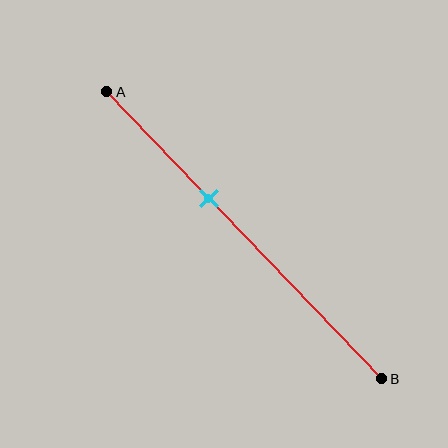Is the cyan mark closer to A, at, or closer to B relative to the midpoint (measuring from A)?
The cyan mark is closer to point A than the midpoint of segment AB.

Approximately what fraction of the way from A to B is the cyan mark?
The cyan mark is approximately 35% of the way from A to B.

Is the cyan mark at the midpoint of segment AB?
No, the mark is at about 35% from A, not at the 50% midpoint.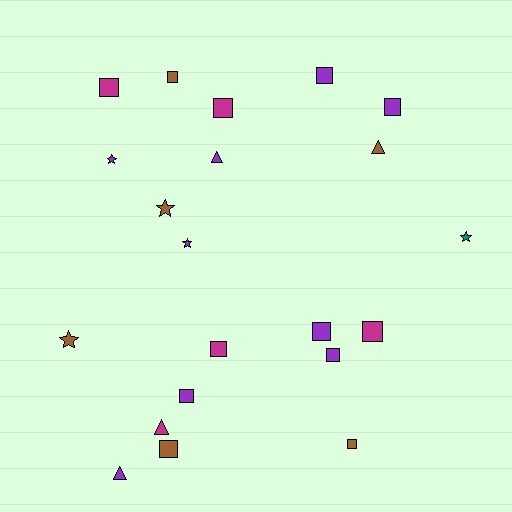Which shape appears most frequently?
Square, with 12 objects.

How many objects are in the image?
There are 21 objects.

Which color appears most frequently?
Purple, with 9 objects.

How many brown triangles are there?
There is 1 brown triangle.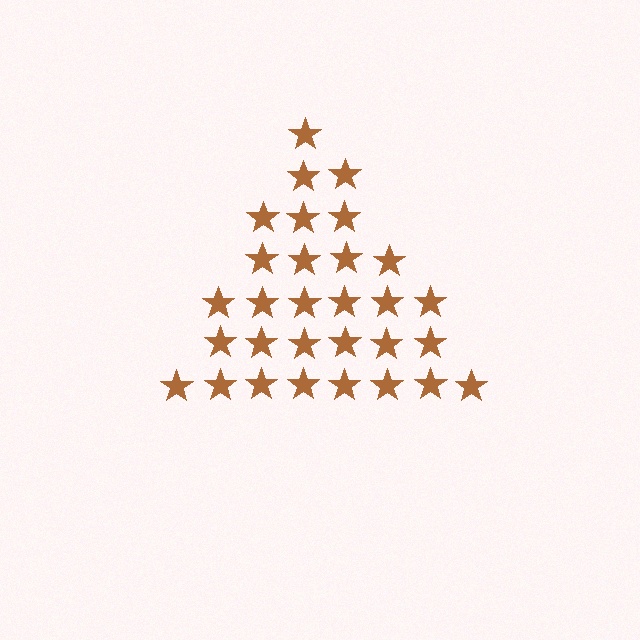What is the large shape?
The large shape is a triangle.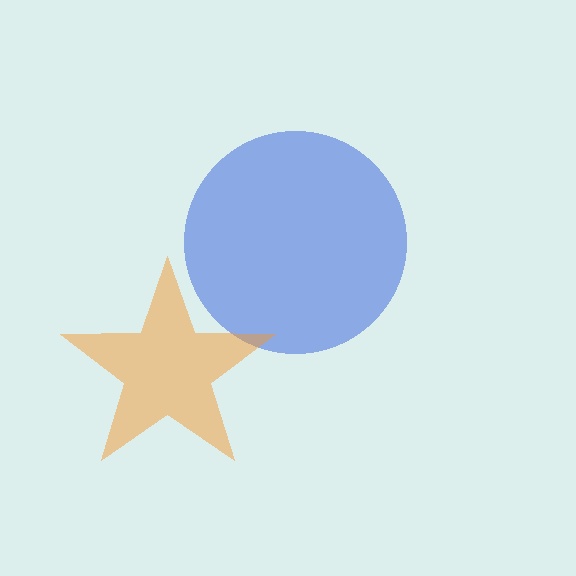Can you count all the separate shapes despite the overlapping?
Yes, there are 2 separate shapes.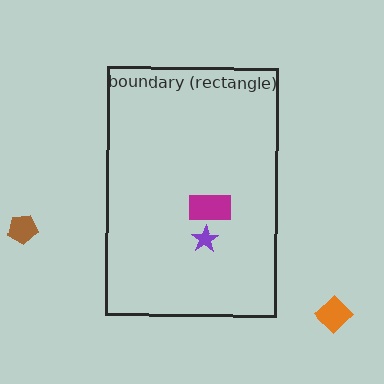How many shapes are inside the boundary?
2 inside, 2 outside.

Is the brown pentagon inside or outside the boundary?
Outside.